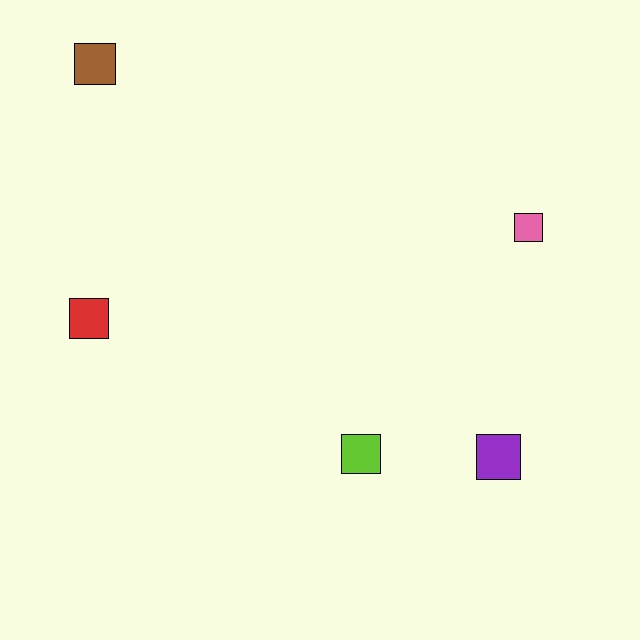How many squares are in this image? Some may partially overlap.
There are 5 squares.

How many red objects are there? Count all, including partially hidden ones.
There is 1 red object.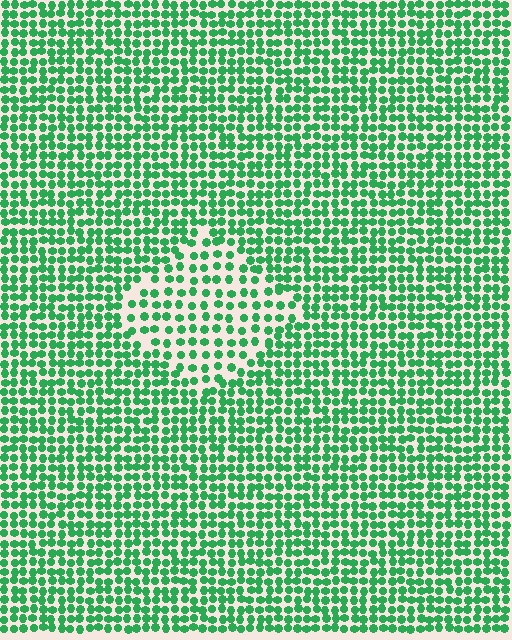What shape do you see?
I see a diamond.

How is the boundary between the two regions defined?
The boundary is defined by a change in element density (approximately 1.7x ratio). All elements are the same color, size, and shape.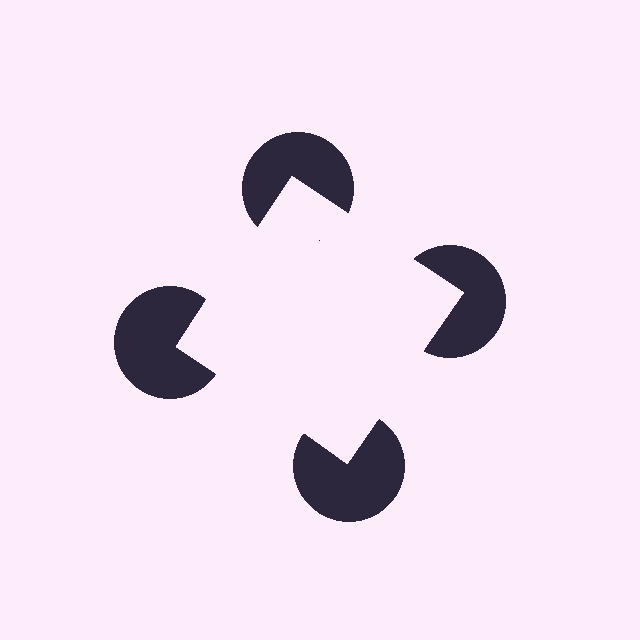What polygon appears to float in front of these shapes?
An illusory square — its edges are inferred from the aligned wedge cuts in the pac-man discs, not physically drawn.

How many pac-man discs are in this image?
There are 4 — one at each vertex of the illusory square.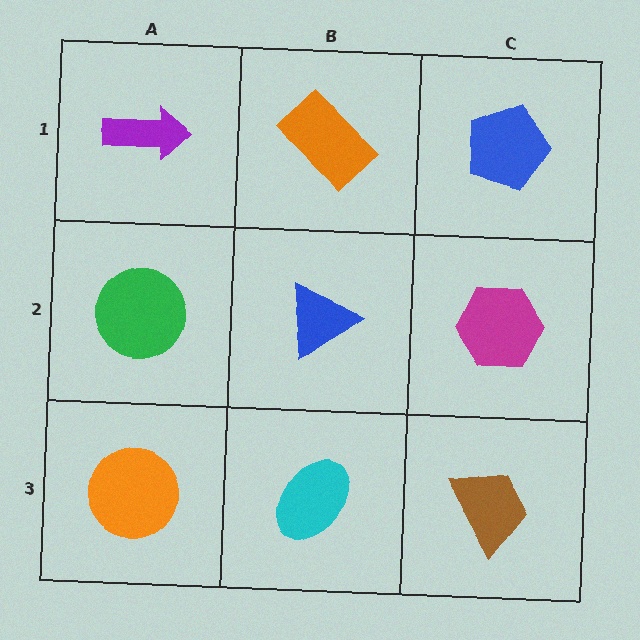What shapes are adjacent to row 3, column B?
A blue triangle (row 2, column B), an orange circle (row 3, column A), a brown trapezoid (row 3, column C).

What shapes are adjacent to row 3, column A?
A green circle (row 2, column A), a cyan ellipse (row 3, column B).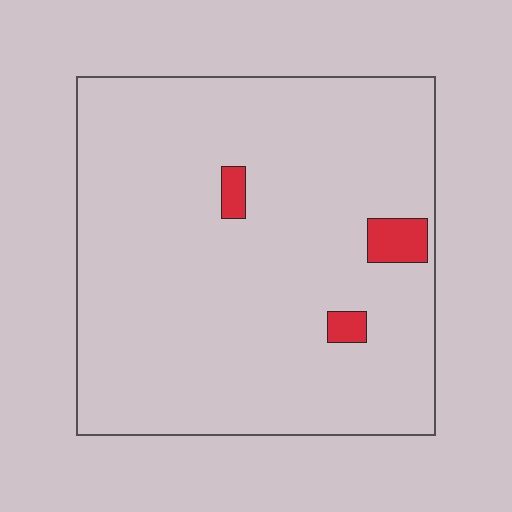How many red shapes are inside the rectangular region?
3.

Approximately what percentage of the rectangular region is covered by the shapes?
Approximately 5%.